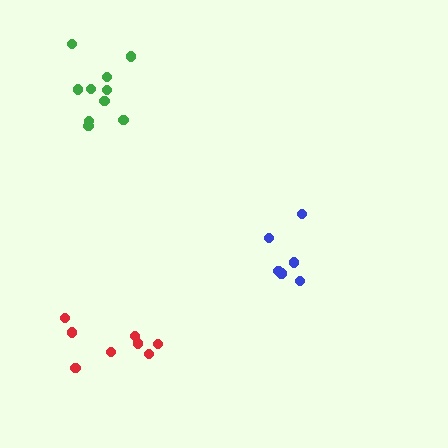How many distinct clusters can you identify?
There are 3 distinct clusters.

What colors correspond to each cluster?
The clusters are colored: blue, green, red.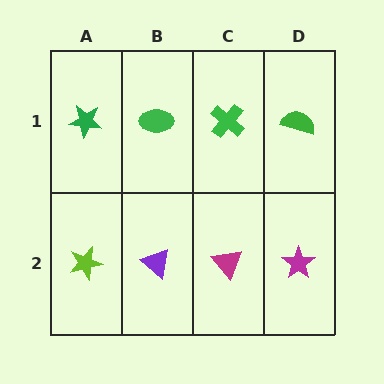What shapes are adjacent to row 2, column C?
A green cross (row 1, column C), a purple triangle (row 2, column B), a magenta star (row 2, column D).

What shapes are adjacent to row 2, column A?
A green star (row 1, column A), a purple triangle (row 2, column B).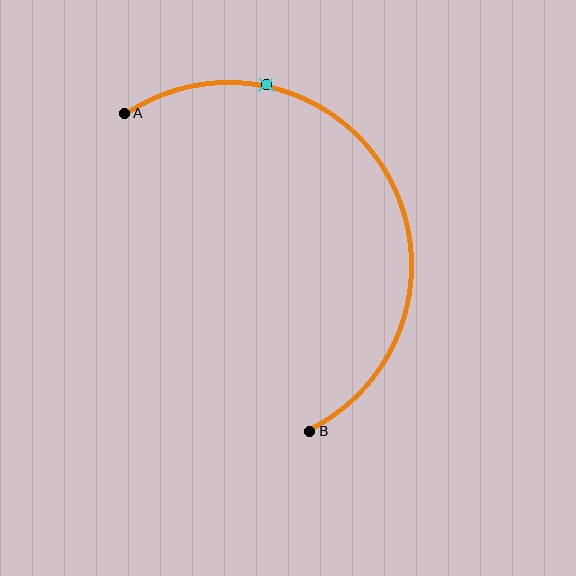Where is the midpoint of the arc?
The arc midpoint is the point on the curve farthest from the straight line joining A and B. It sits to the right of that line.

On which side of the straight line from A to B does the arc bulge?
The arc bulges to the right of the straight line connecting A and B.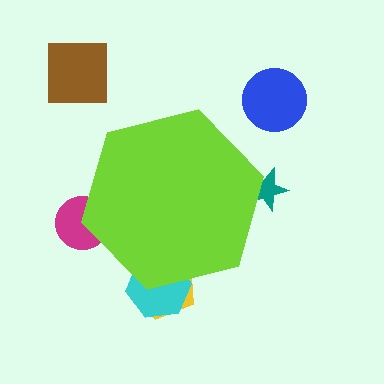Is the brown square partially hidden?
No, the brown square is fully visible.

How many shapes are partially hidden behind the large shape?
4 shapes are partially hidden.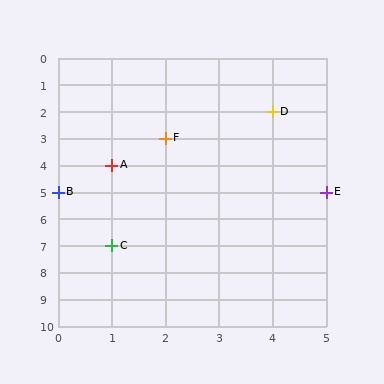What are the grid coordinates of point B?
Point B is at grid coordinates (0, 5).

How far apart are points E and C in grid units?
Points E and C are 4 columns and 2 rows apart (about 4.5 grid units diagonally).